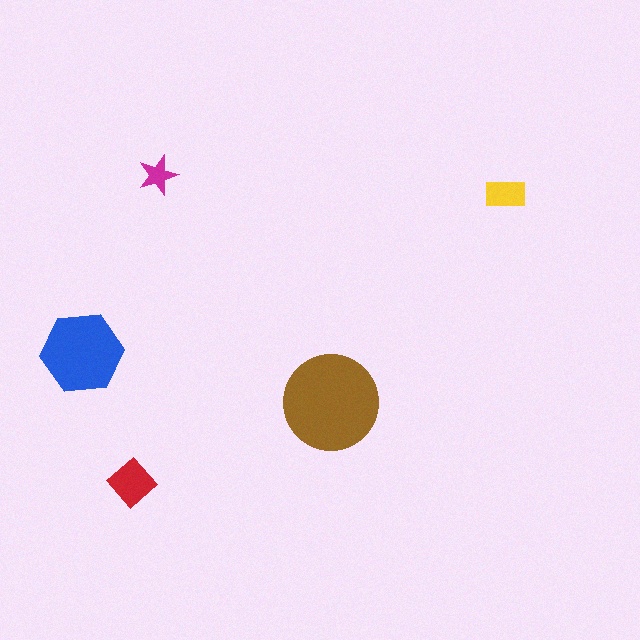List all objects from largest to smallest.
The brown circle, the blue hexagon, the red diamond, the yellow rectangle, the magenta star.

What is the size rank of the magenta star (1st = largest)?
5th.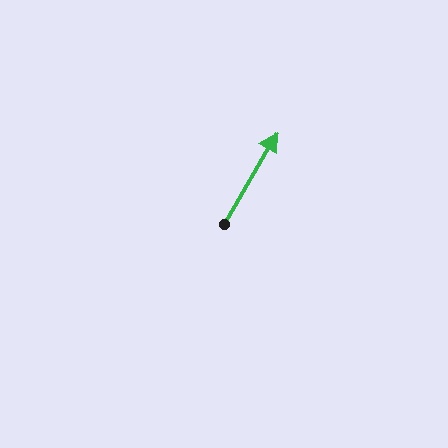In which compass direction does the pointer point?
Northeast.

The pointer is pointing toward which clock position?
Roughly 1 o'clock.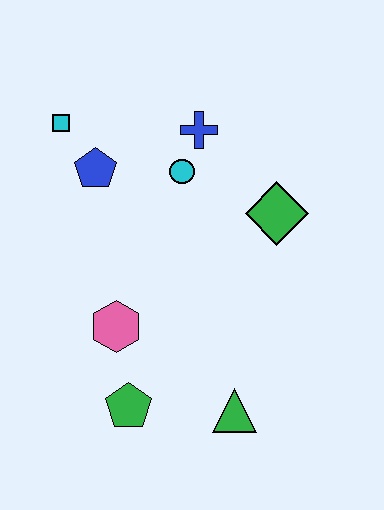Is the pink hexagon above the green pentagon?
Yes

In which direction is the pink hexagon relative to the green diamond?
The pink hexagon is to the left of the green diamond.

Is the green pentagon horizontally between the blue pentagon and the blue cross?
Yes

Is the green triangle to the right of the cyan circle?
Yes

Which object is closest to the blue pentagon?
The cyan square is closest to the blue pentagon.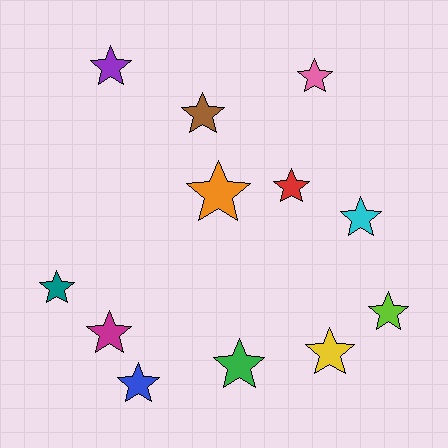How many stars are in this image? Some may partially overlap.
There are 12 stars.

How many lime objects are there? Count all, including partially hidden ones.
There is 1 lime object.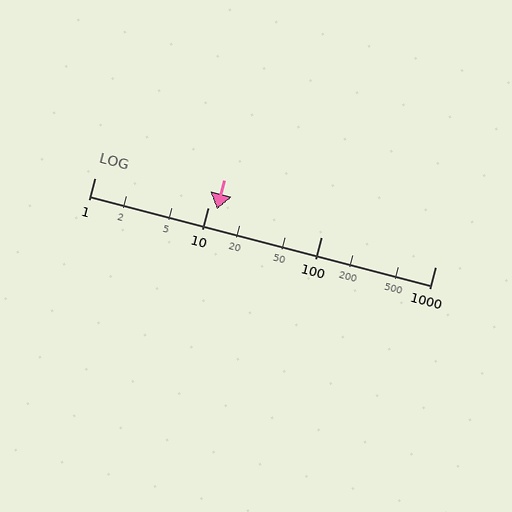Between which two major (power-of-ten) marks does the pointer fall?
The pointer is between 10 and 100.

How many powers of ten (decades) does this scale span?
The scale spans 3 decades, from 1 to 1000.